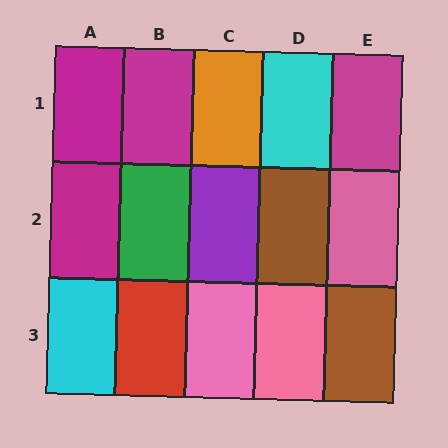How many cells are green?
1 cell is green.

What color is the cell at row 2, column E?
Pink.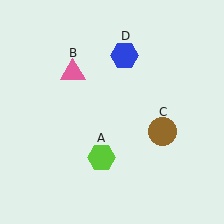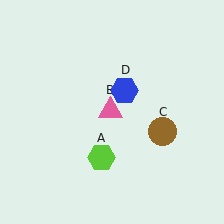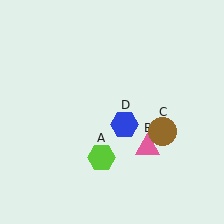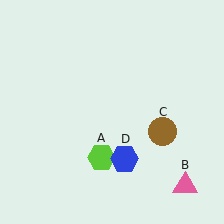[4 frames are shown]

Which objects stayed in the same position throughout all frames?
Lime hexagon (object A) and brown circle (object C) remained stationary.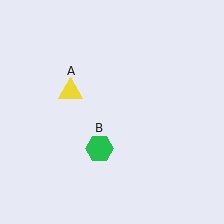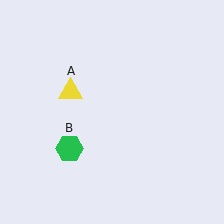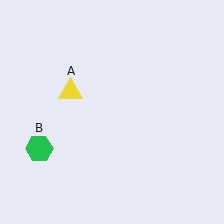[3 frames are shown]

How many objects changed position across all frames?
1 object changed position: green hexagon (object B).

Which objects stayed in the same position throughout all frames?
Yellow triangle (object A) remained stationary.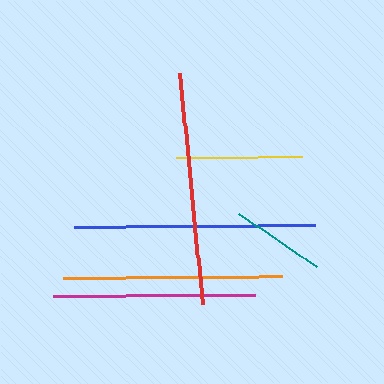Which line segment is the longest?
The blue line is the longest at approximately 242 pixels.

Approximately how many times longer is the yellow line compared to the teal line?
The yellow line is approximately 1.3 times the length of the teal line.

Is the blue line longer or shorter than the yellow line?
The blue line is longer than the yellow line.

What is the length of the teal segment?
The teal segment is approximately 94 pixels long.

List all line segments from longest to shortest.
From longest to shortest: blue, red, orange, magenta, yellow, teal.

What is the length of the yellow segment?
The yellow segment is approximately 126 pixels long.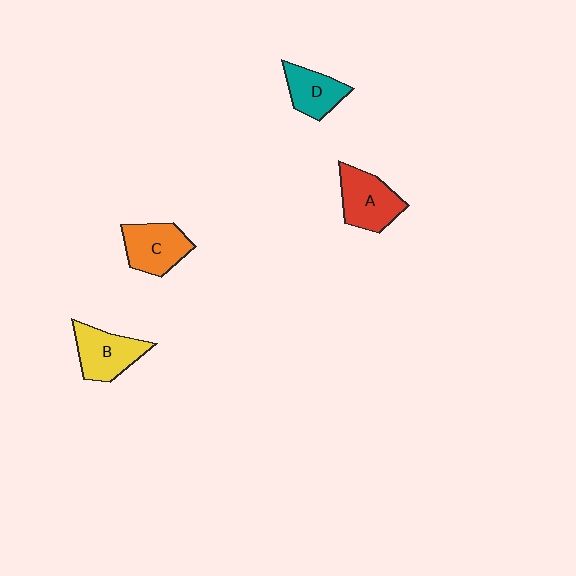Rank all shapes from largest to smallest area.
From largest to smallest: A (red), B (yellow), C (orange), D (teal).